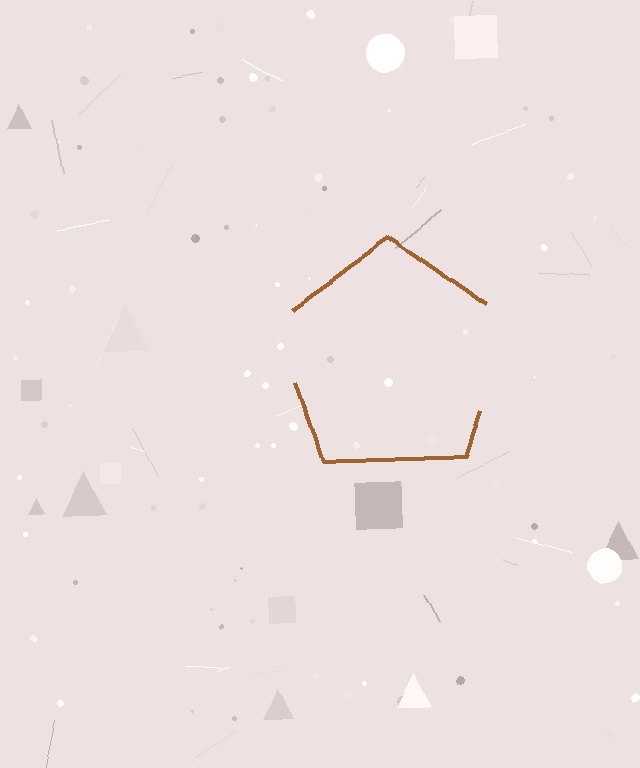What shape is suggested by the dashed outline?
The dashed outline suggests a pentagon.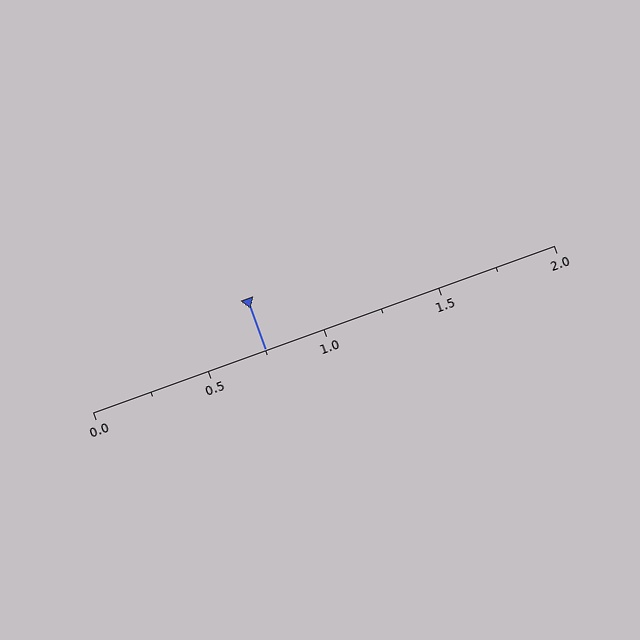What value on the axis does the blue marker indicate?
The marker indicates approximately 0.75.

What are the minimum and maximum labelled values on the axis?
The axis runs from 0.0 to 2.0.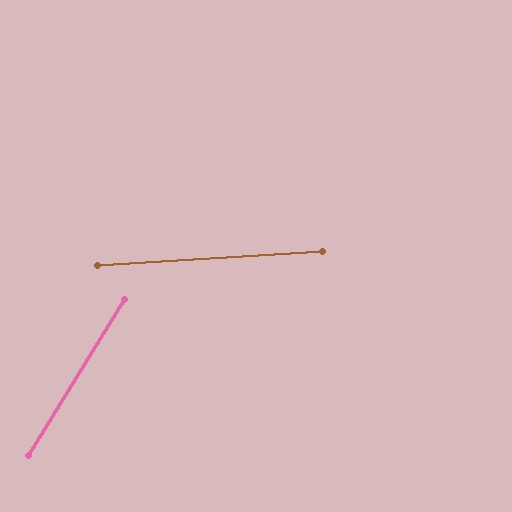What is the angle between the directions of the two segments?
Approximately 55 degrees.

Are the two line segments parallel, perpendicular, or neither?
Neither parallel nor perpendicular — they differ by about 55°.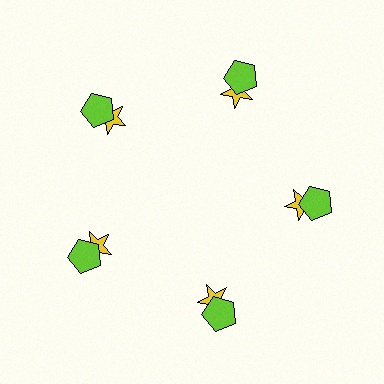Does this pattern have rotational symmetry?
Yes, this pattern has 5-fold rotational symmetry. It looks the same after rotating 72 degrees around the center.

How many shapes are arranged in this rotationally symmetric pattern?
There are 10 shapes, arranged in 5 groups of 2.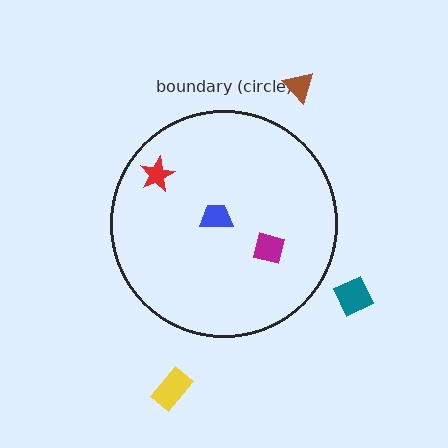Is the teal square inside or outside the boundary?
Outside.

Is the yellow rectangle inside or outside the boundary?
Outside.